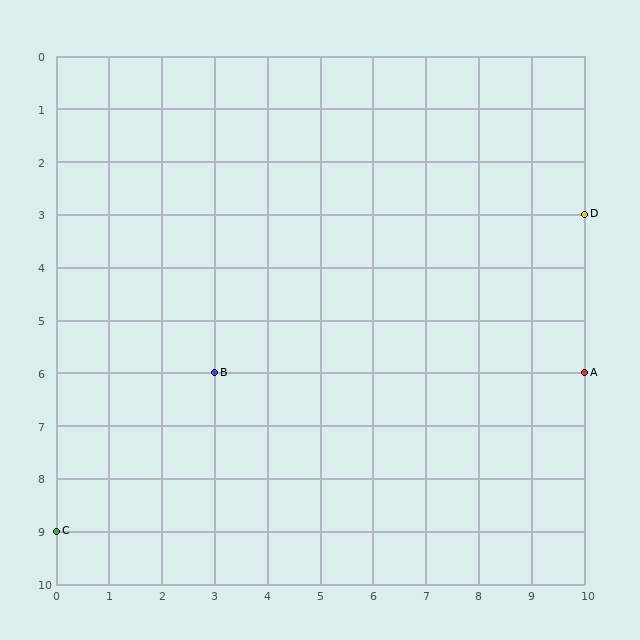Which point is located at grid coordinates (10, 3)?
Point D is at (10, 3).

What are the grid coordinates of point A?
Point A is at grid coordinates (10, 6).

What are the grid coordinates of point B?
Point B is at grid coordinates (3, 6).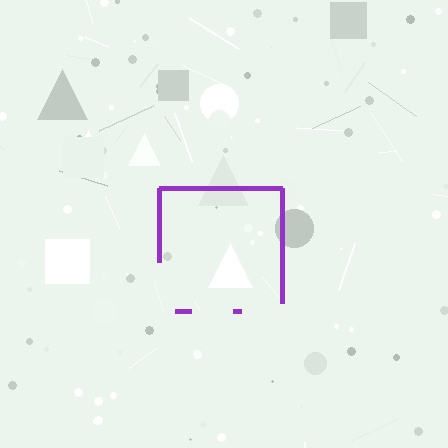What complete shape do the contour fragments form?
The contour fragments form a square.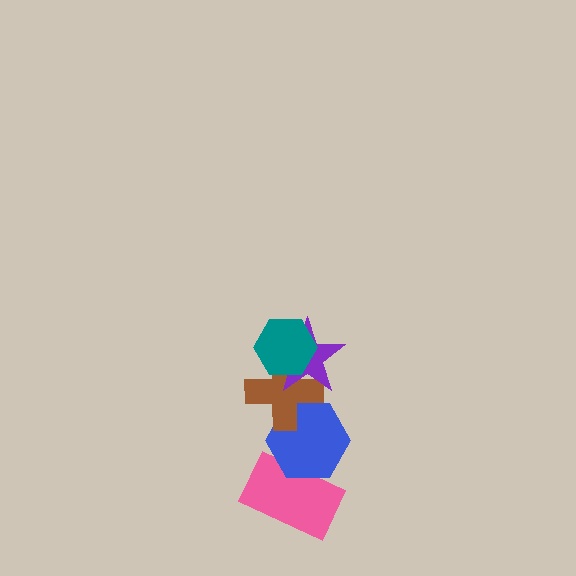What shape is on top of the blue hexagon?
The brown cross is on top of the blue hexagon.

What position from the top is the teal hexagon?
The teal hexagon is 1st from the top.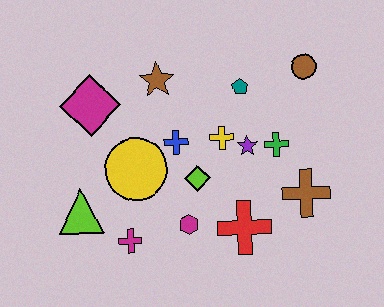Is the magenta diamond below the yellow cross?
No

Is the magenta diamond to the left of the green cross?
Yes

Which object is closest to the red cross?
The magenta hexagon is closest to the red cross.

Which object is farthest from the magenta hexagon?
The brown circle is farthest from the magenta hexagon.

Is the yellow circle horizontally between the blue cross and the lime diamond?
No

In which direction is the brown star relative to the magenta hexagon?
The brown star is above the magenta hexagon.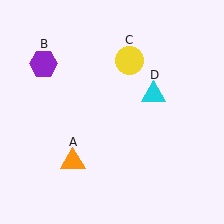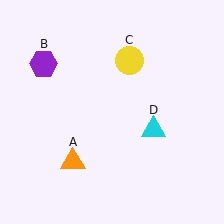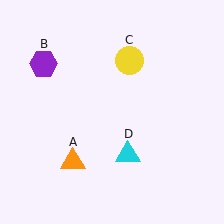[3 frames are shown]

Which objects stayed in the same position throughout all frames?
Orange triangle (object A) and purple hexagon (object B) and yellow circle (object C) remained stationary.